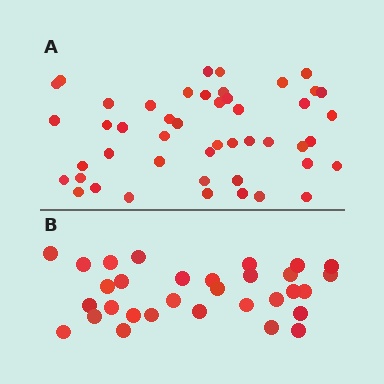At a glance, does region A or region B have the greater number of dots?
Region A (the top region) has more dots.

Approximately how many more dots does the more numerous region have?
Region A has approximately 15 more dots than region B.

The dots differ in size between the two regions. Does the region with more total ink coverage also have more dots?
No. Region B has more total ink coverage because its dots are larger, but region A actually contains more individual dots. Total area can be misleading — the number of items is what matters here.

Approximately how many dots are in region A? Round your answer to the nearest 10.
About 50 dots. (The exact count is 47, which rounds to 50.)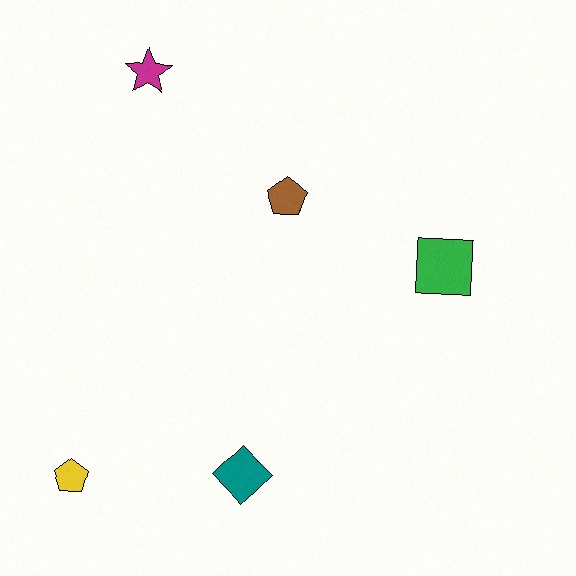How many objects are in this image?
There are 5 objects.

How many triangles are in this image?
There are no triangles.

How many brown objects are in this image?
There is 1 brown object.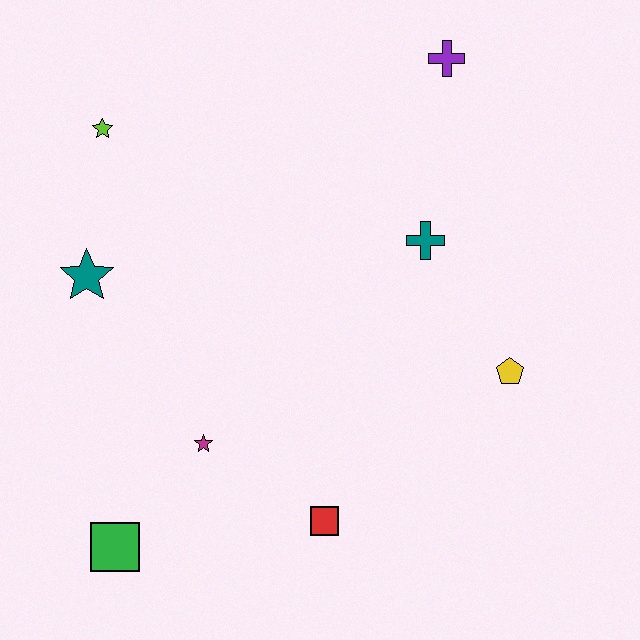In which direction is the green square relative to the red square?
The green square is to the left of the red square.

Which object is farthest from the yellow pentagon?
The lime star is farthest from the yellow pentagon.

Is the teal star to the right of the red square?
No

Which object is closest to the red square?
The magenta star is closest to the red square.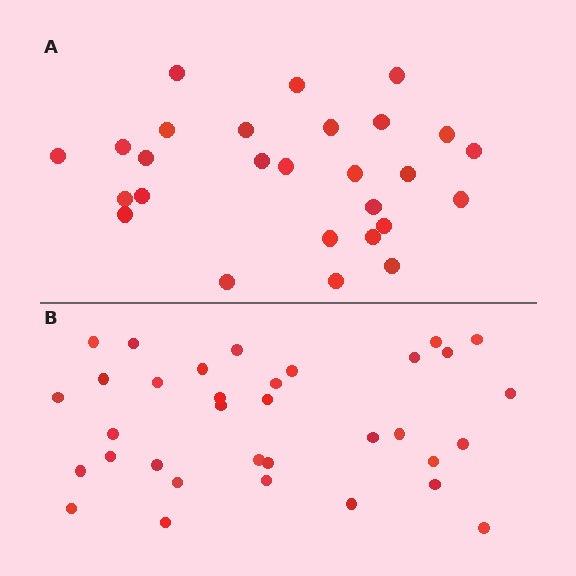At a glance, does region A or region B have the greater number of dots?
Region B (the bottom region) has more dots.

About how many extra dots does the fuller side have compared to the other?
Region B has roughly 8 or so more dots than region A.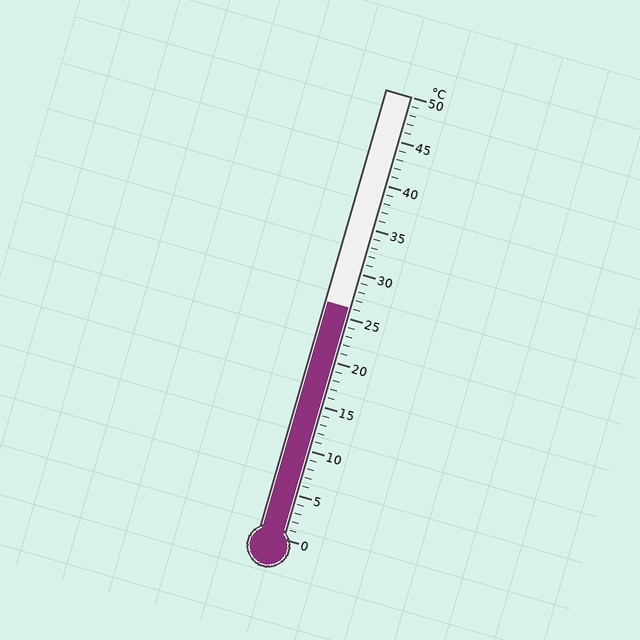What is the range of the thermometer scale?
The thermometer scale ranges from 0°C to 50°C.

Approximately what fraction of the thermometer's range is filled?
The thermometer is filled to approximately 50% of its range.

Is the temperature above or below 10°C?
The temperature is above 10°C.